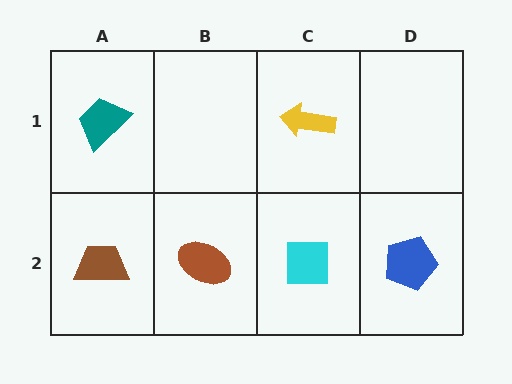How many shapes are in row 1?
2 shapes.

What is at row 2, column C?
A cyan square.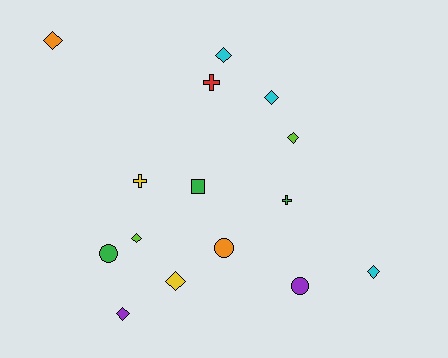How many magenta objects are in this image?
There are no magenta objects.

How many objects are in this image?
There are 15 objects.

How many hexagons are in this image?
There are no hexagons.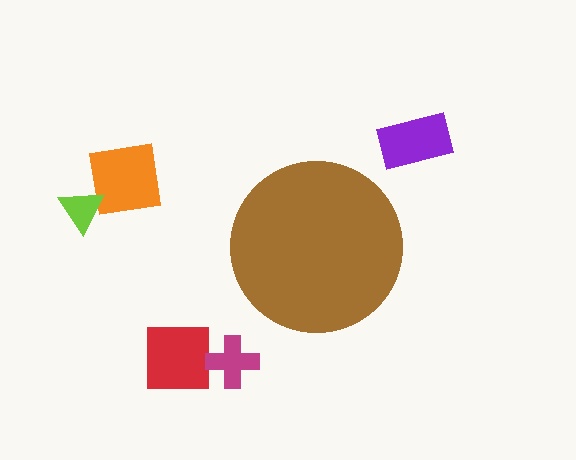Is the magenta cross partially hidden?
No, the magenta cross is fully visible.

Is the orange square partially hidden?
No, the orange square is fully visible.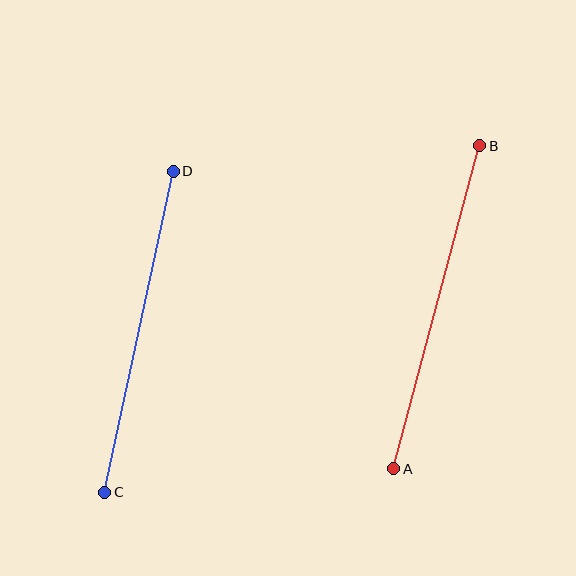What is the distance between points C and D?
The distance is approximately 328 pixels.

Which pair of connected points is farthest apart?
Points A and B are farthest apart.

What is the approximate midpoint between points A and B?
The midpoint is at approximately (437, 307) pixels.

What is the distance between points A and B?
The distance is approximately 334 pixels.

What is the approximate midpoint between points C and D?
The midpoint is at approximately (139, 332) pixels.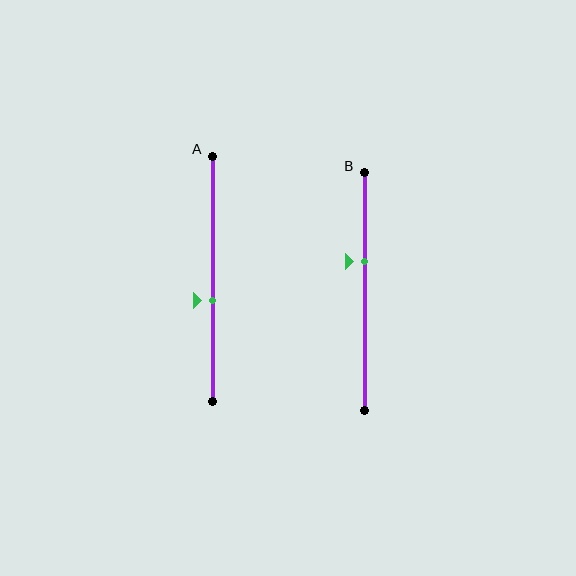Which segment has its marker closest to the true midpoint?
Segment A has its marker closest to the true midpoint.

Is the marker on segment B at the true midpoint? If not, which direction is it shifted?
No, the marker on segment B is shifted upward by about 13% of the segment length.